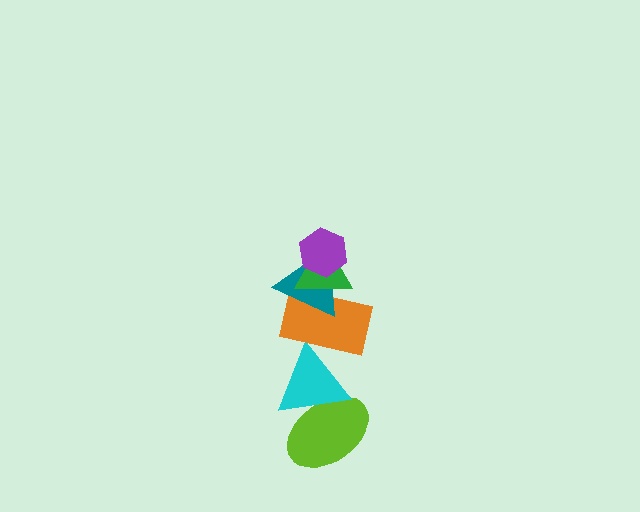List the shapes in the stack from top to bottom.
From top to bottom: the purple hexagon, the green triangle, the teal triangle, the orange rectangle, the cyan triangle, the lime ellipse.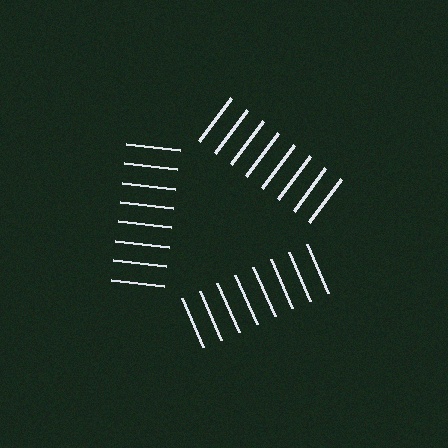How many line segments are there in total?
24 — 8 along each of the 3 edges.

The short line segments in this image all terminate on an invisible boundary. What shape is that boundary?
An illusory triangle — the line segments terminate on its edges but no continuous stroke is drawn.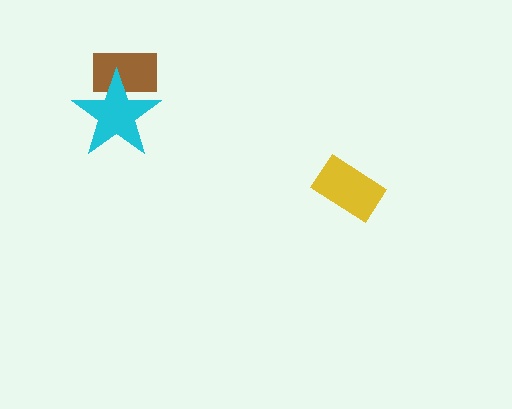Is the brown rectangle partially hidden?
Yes, it is partially covered by another shape.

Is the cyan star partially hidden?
No, no other shape covers it.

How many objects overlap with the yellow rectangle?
0 objects overlap with the yellow rectangle.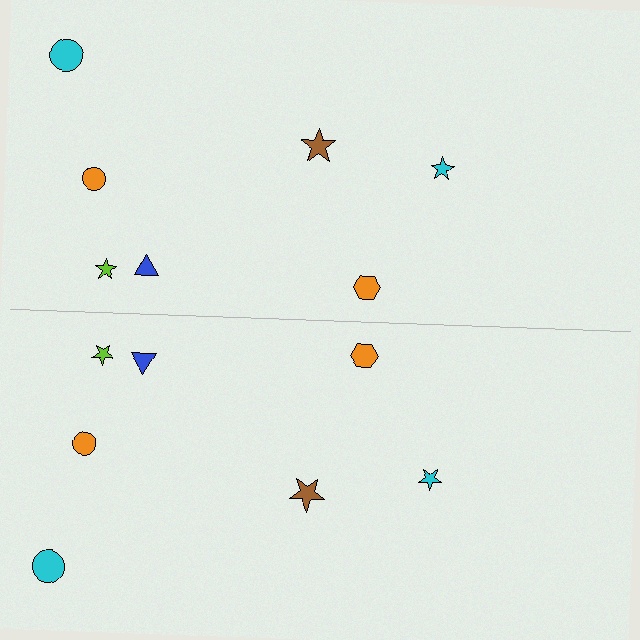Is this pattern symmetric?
Yes, this pattern has bilateral (reflection) symmetry.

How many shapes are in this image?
There are 14 shapes in this image.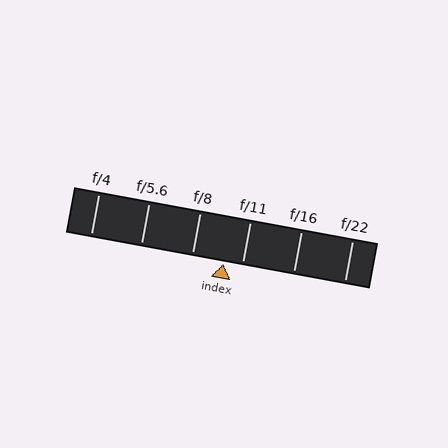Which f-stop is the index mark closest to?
The index mark is closest to f/11.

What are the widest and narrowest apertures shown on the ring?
The widest aperture shown is f/4 and the narrowest is f/22.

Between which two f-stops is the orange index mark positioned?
The index mark is between f/8 and f/11.